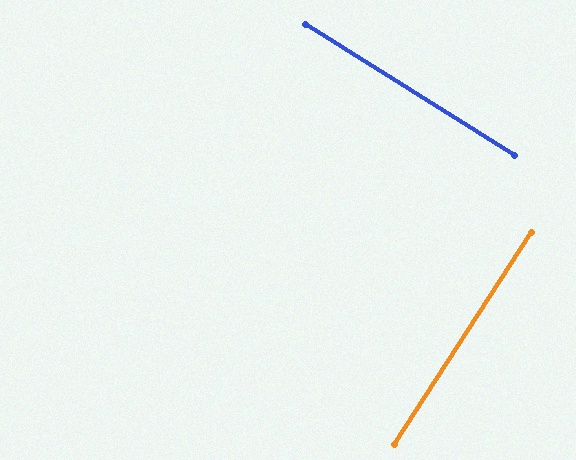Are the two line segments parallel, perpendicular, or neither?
Perpendicular — they meet at approximately 89°.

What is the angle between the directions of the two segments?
Approximately 89 degrees.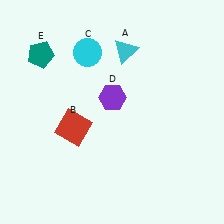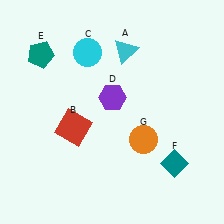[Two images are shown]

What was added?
A teal diamond (F), an orange circle (G) were added in Image 2.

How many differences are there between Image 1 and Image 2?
There are 2 differences between the two images.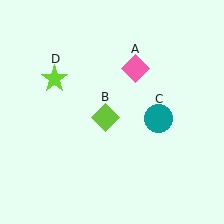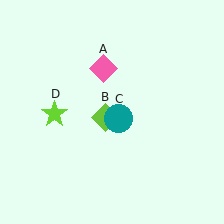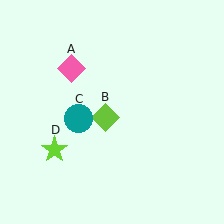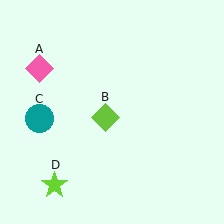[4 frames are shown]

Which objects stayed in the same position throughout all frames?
Lime diamond (object B) remained stationary.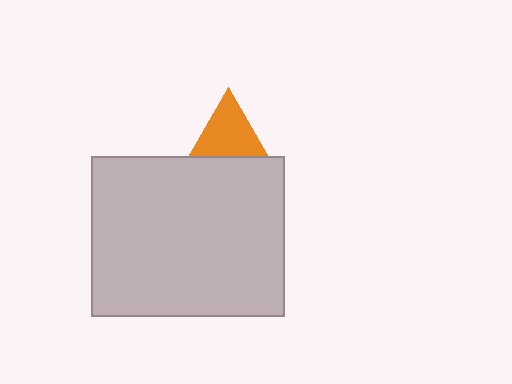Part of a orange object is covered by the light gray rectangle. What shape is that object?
It is a triangle.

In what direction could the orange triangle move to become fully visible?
The orange triangle could move up. That would shift it out from behind the light gray rectangle entirely.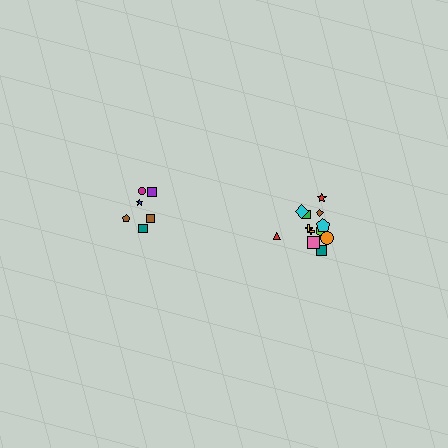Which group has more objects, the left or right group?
The right group.